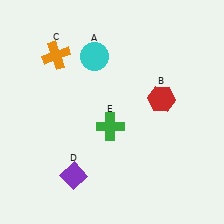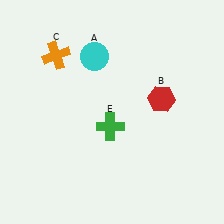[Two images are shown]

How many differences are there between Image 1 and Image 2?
There is 1 difference between the two images.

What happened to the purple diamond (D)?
The purple diamond (D) was removed in Image 2. It was in the bottom-left area of Image 1.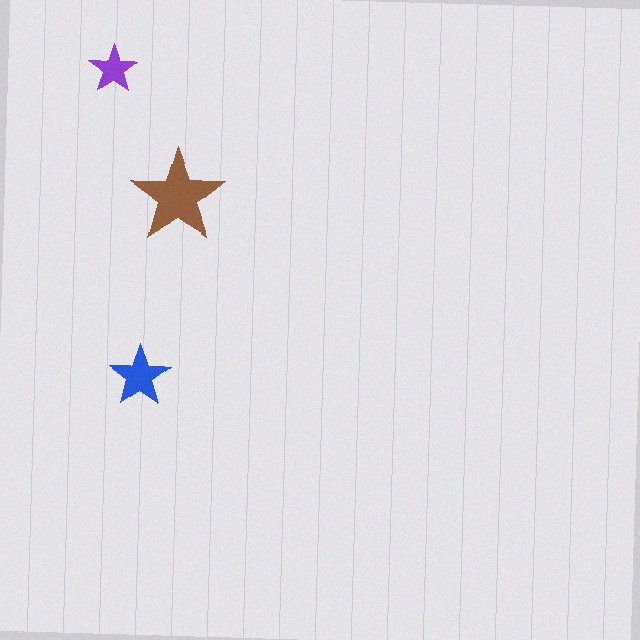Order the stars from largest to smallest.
the brown one, the blue one, the purple one.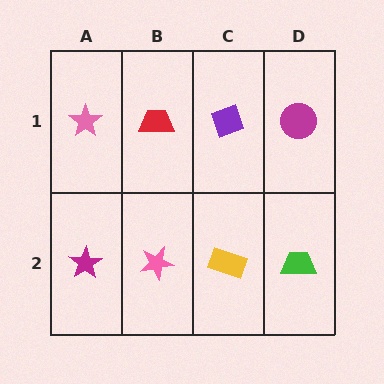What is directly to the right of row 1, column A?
A red trapezoid.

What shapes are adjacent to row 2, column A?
A pink star (row 1, column A), a pink star (row 2, column B).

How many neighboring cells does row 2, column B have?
3.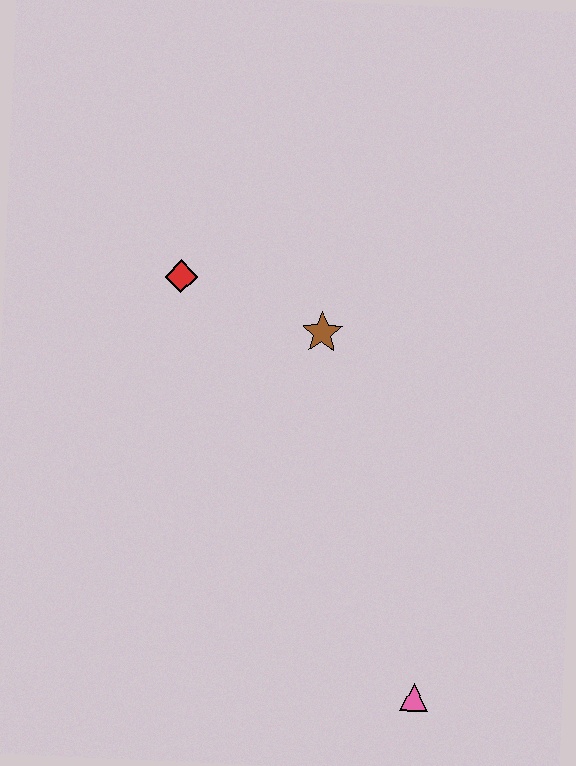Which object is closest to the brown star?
The red diamond is closest to the brown star.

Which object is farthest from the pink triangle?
The red diamond is farthest from the pink triangle.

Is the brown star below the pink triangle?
No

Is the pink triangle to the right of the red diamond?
Yes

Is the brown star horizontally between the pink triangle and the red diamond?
Yes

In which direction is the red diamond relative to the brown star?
The red diamond is to the left of the brown star.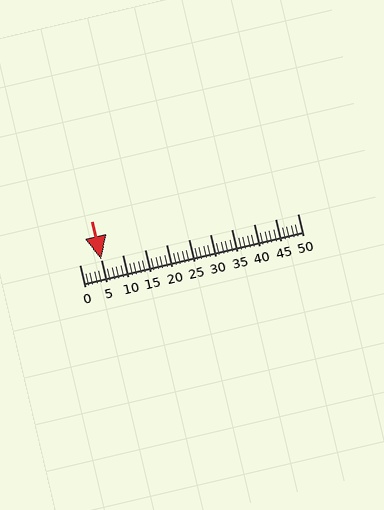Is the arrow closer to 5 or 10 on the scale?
The arrow is closer to 5.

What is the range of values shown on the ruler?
The ruler shows values from 0 to 50.